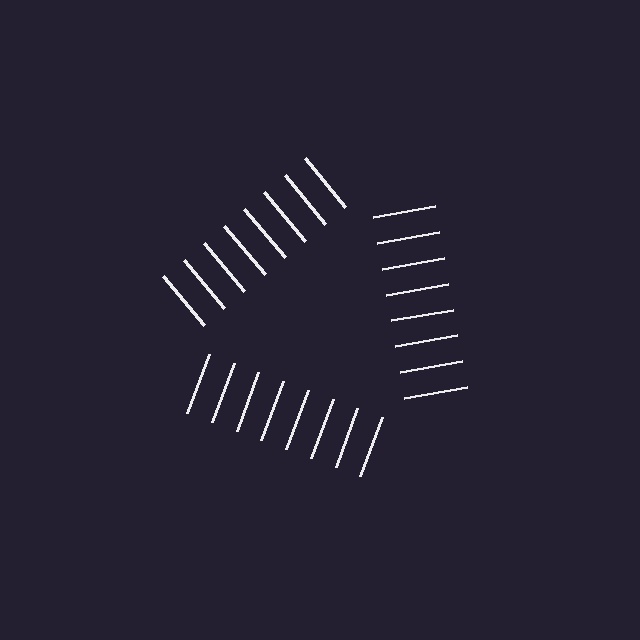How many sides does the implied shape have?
3 sides — the line-ends trace a triangle.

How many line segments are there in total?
24 — 8 along each of the 3 edges.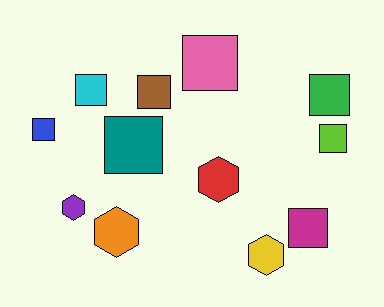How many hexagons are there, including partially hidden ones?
There are 4 hexagons.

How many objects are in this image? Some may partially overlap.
There are 12 objects.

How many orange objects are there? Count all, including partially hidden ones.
There is 1 orange object.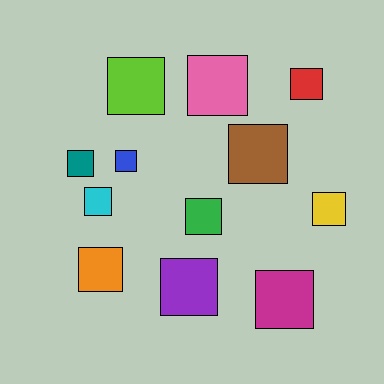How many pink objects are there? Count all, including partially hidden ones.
There is 1 pink object.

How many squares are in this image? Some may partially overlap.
There are 12 squares.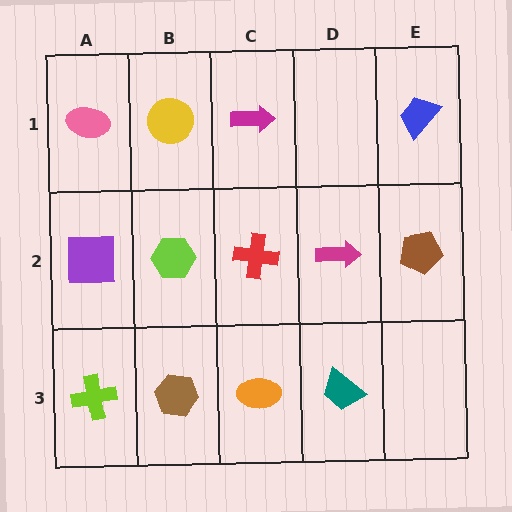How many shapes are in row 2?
5 shapes.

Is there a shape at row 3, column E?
No, that cell is empty.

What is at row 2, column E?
A brown pentagon.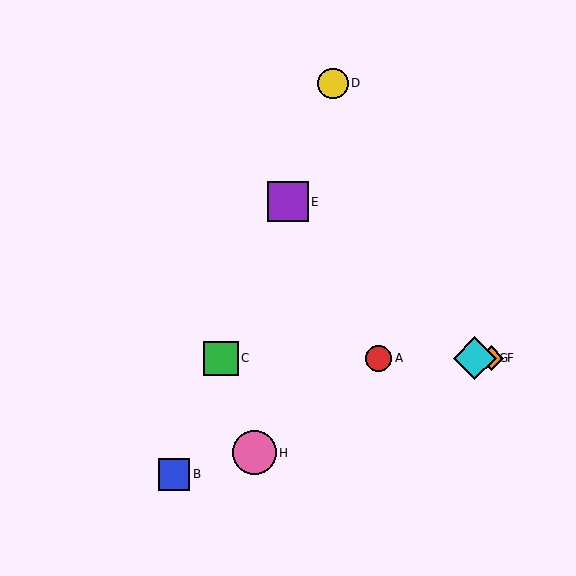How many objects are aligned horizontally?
4 objects (A, C, F, G) are aligned horizontally.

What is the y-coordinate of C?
Object C is at y≈358.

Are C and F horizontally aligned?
Yes, both are at y≈358.